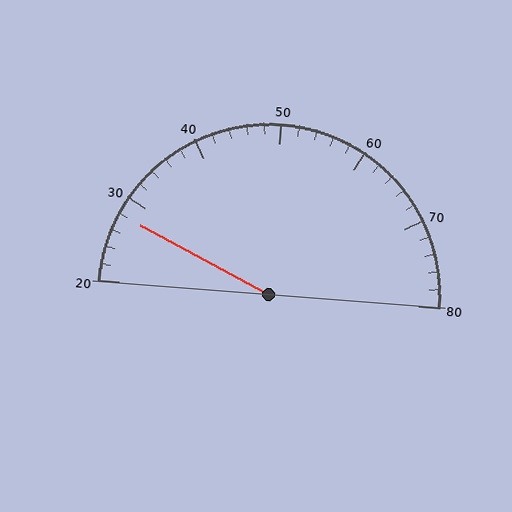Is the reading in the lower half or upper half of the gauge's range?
The reading is in the lower half of the range (20 to 80).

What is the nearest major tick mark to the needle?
The nearest major tick mark is 30.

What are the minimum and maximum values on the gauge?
The gauge ranges from 20 to 80.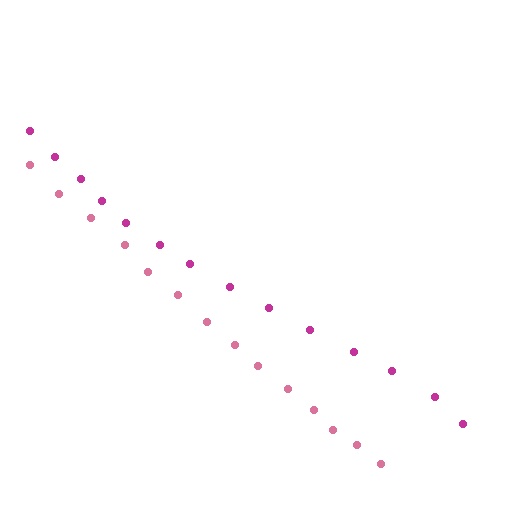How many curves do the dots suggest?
There are 2 distinct paths.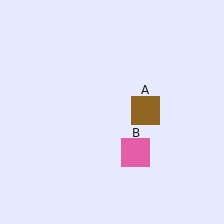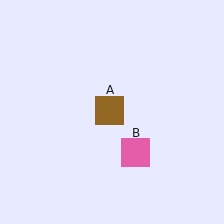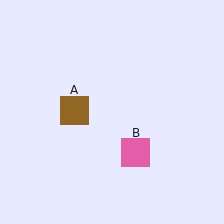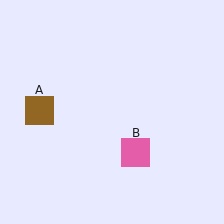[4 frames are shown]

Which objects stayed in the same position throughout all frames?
Pink square (object B) remained stationary.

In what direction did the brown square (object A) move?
The brown square (object A) moved left.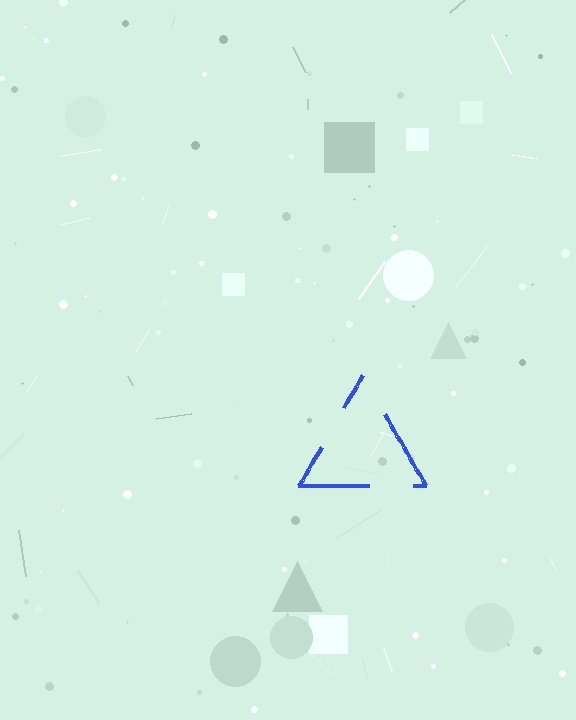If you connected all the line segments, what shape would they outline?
They would outline a triangle.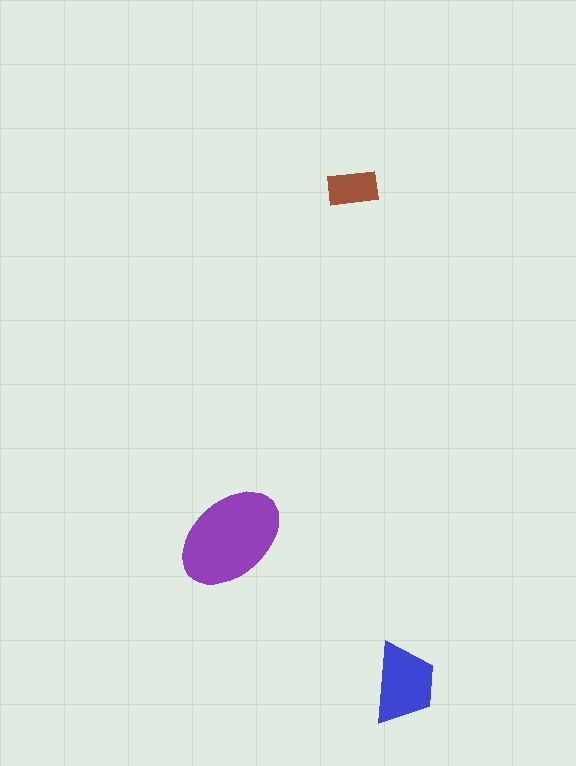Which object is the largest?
The purple ellipse.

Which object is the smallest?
The brown rectangle.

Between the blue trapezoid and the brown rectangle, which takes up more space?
The blue trapezoid.